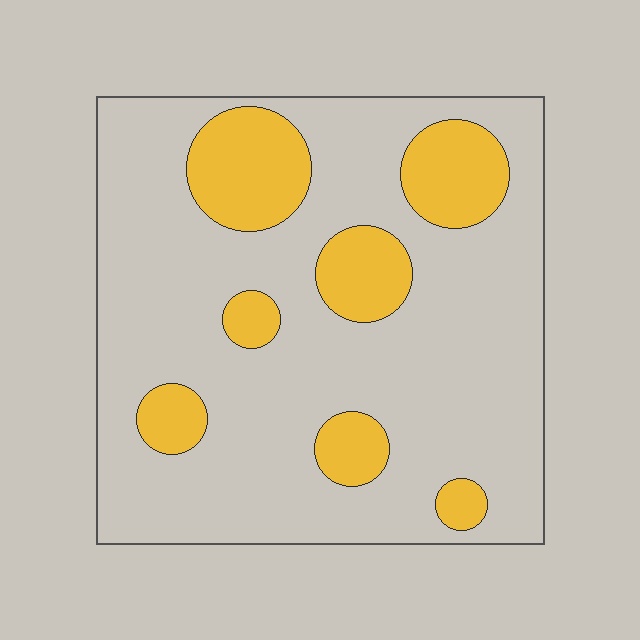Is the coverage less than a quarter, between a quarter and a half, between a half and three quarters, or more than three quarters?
Less than a quarter.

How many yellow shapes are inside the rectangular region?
7.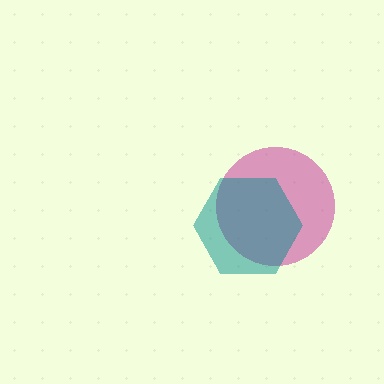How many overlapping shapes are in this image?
There are 2 overlapping shapes in the image.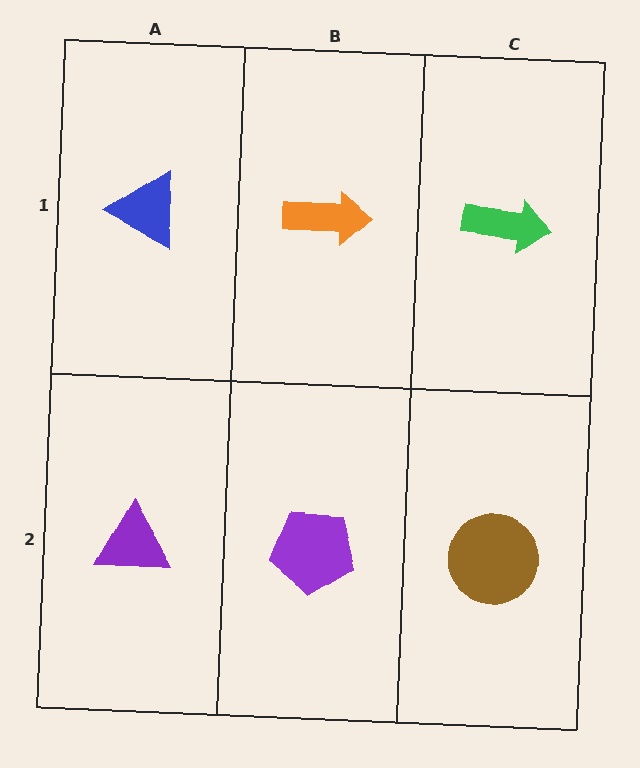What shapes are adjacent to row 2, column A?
A blue triangle (row 1, column A), a purple pentagon (row 2, column B).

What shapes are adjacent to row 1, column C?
A brown circle (row 2, column C), an orange arrow (row 1, column B).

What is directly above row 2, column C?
A green arrow.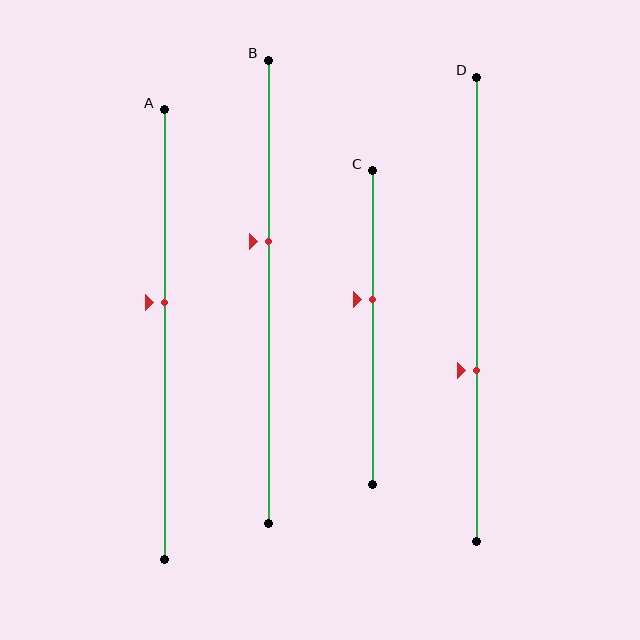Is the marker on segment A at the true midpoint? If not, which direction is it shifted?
No, the marker on segment A is shifted upward by about 7% of the segment length.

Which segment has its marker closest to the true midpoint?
Segment A has its marker closest to the true midpoint.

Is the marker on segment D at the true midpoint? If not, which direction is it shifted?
No, the marker on segment D is shifted downward by about 13% of the segment length.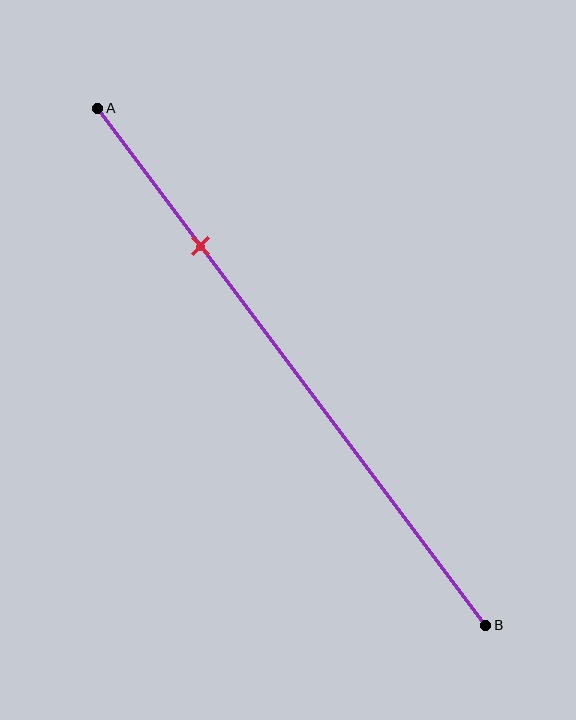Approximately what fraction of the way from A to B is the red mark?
The red mark is approximately 25% of the way from A to B.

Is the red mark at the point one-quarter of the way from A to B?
Yes, the mark is approximately at the one-quarter point.